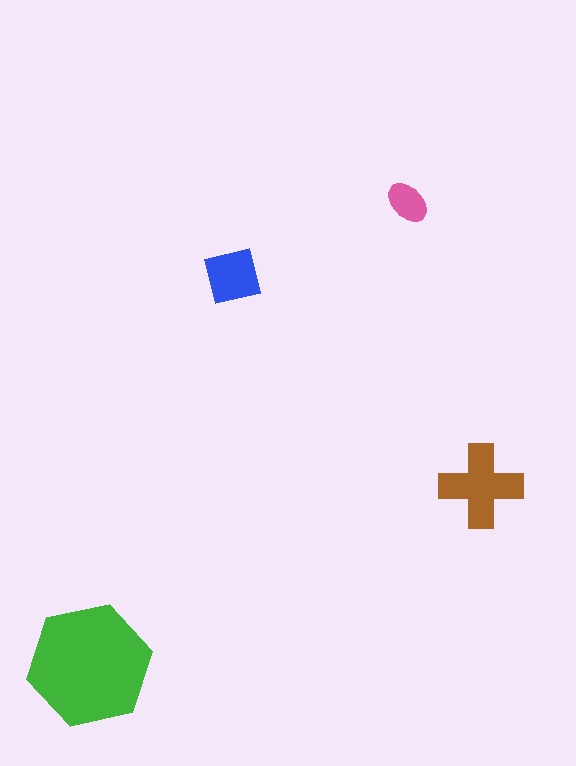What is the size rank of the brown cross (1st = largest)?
2nd.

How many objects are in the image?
There are 4 objects in the image.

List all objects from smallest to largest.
The pink ellipse, the blue square, the brown cross, the green hexagon.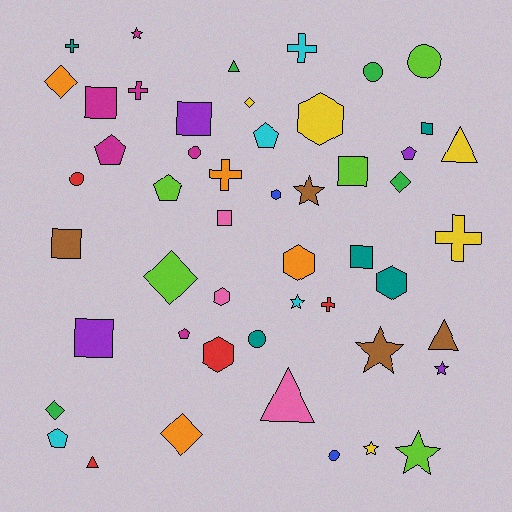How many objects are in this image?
There are 50 objects.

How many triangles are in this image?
There are 5 triangles.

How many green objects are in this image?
There are 4 green objects.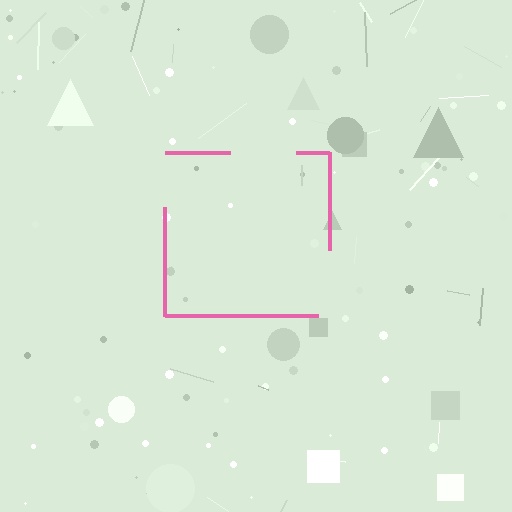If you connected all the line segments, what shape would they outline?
They would outline a square.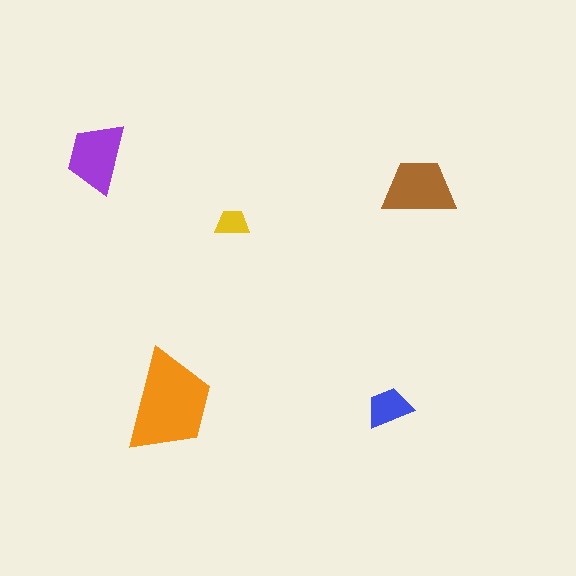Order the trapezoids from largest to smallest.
the orange one, the brown one, the purple one, the blue one, the yellow one.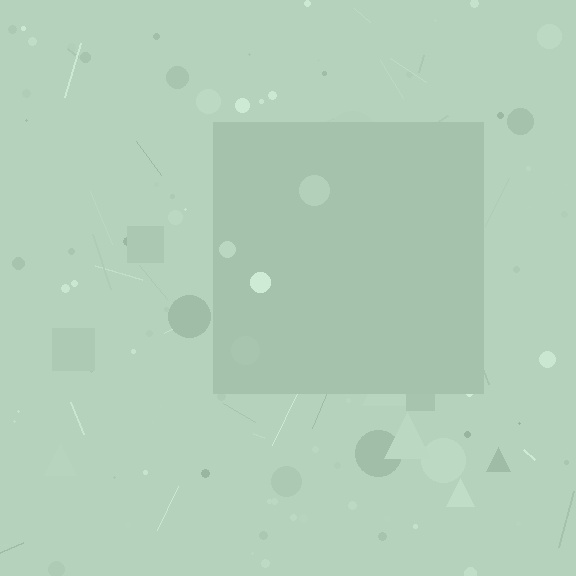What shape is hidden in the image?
A square is hidden in the image.